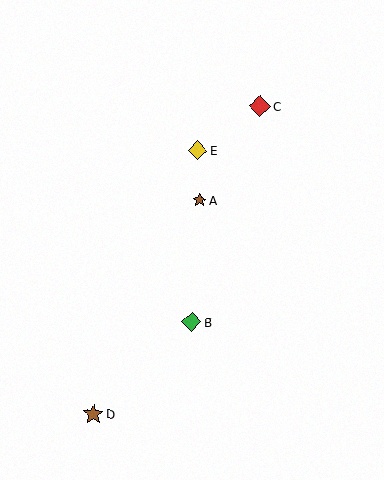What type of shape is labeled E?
Shape E is a yellow diamond.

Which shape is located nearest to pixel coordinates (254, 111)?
The red diamond (labeled C) at (260, 106) is nearest to that location.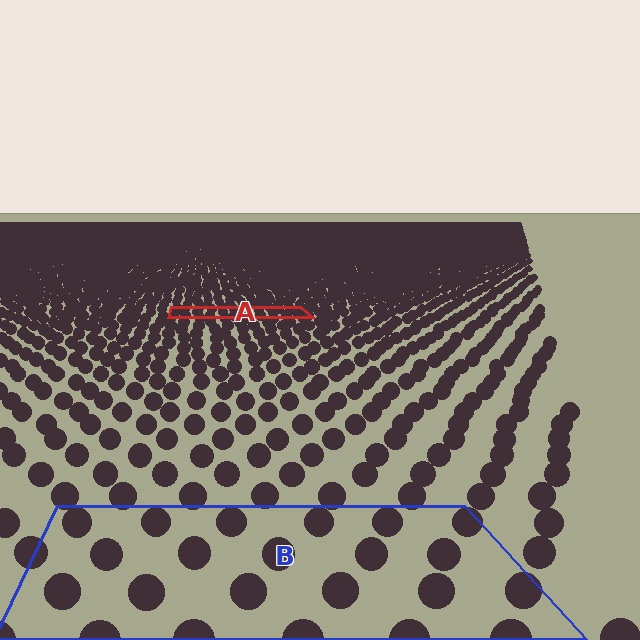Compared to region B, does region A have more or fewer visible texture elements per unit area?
Region A has more texture elements per unit area — they are packed more densely because it is farther away.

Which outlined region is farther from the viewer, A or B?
Region A is farther from the viewer — the texture elements inside it appear smaller and more densely packed.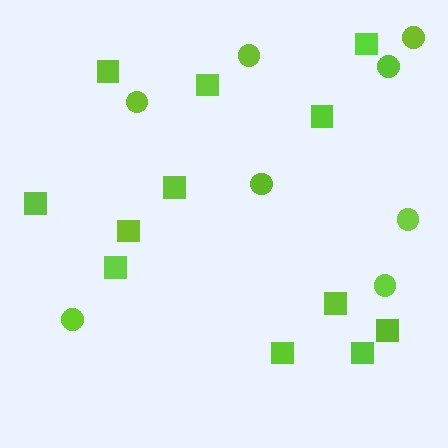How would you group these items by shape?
There are 2 groups: one group of squares (12) and one group of circles (8).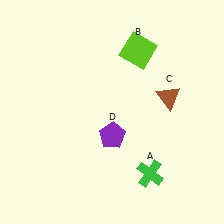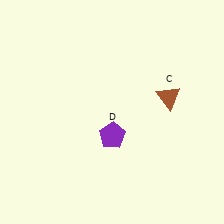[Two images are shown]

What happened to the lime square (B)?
The lime square (B) was removed in Image 2. It was in the top-right area of Image 1.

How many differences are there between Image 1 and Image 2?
There are 2 differences between the two images.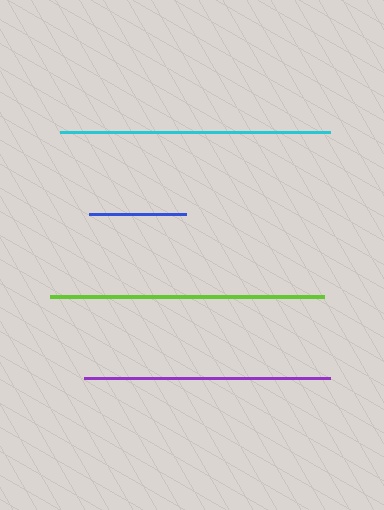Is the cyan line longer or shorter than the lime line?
The lime line is longer than the cyan line.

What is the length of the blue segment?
The blue segment is approximately 96 pixels long.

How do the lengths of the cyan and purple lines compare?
The cyan and purple lines are approximately the same length.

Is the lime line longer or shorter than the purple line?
The lime line is longer than the purple line.